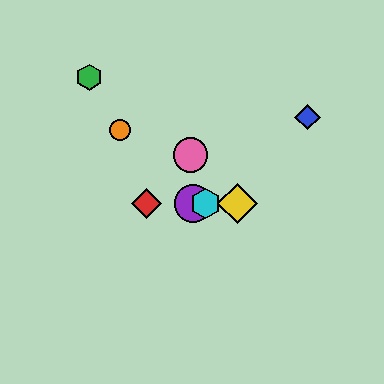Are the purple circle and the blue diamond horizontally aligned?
No, the purple circle is at y≈203 and the blue diamond is at y≈117.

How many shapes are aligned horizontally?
4 shapes (the red diamond, the yellow diamond, the purple circle, the cyan hexagon) are aligned horizontally.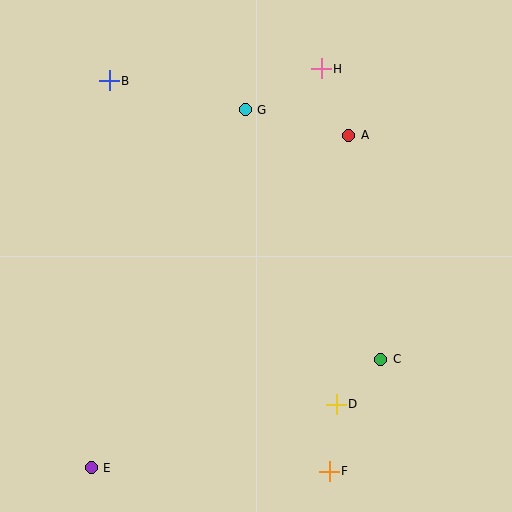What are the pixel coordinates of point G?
Point G is at (245, 110).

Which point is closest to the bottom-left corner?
Point E is closest to the bottom-left corner.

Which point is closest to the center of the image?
Point G at (245, 110) is closest to the center.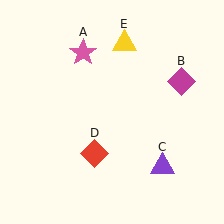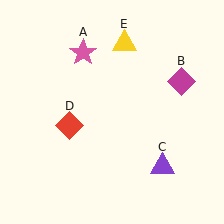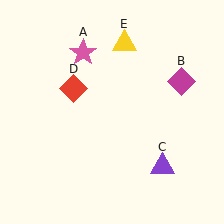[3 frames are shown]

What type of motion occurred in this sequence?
The red diamond (object D) rotated clockwise around the center of the scene.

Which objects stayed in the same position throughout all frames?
Pink star (object A) and magenta diamond (object B) and purple triangle (object C) and yellow triangle (object E) remained stationary.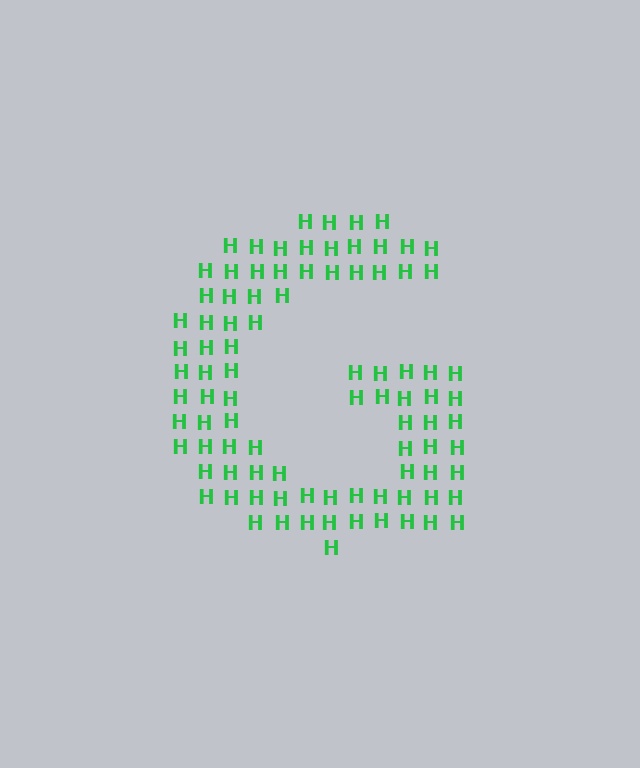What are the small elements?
The small elements are letter H's.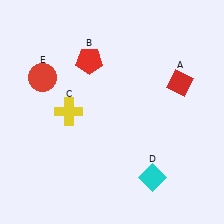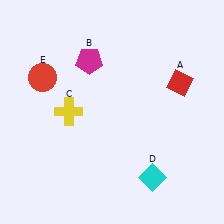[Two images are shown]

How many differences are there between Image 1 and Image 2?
There is 1 difference between the two images.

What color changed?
The pentagon (B) changed from red in Image 1 to magenta in Image 2.